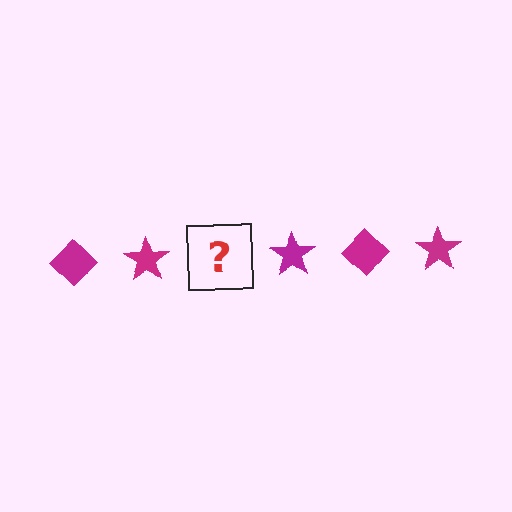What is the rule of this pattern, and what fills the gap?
The rule is that the pattern cycles through diamond, star shapes in magenta. The gap should be filled with a magenta diamond.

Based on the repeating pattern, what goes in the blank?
The blank should be a magenta diamond.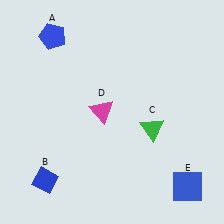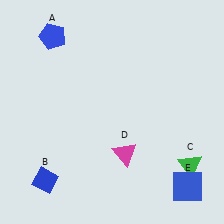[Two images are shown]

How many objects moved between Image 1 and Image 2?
2 objects moved between the two images.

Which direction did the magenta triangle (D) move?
The magenta triangle (D) moved down.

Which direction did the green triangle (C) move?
The green triangle (C) moved right.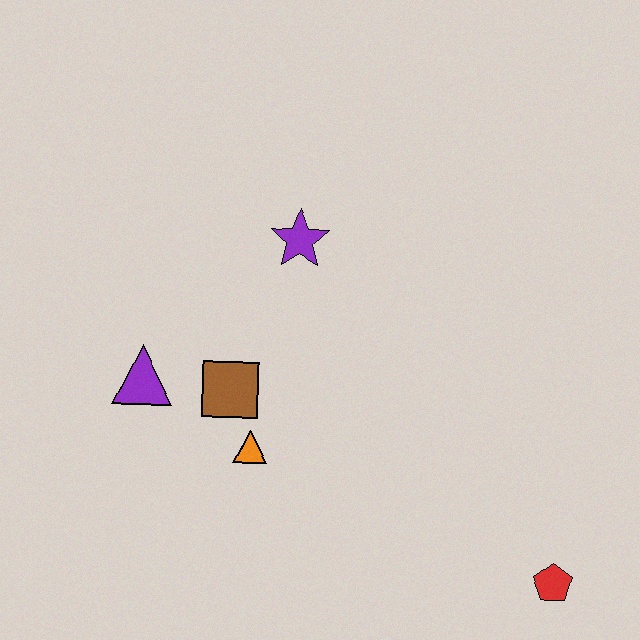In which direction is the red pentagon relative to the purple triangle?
The red pentagon is to the right of the purple triangle.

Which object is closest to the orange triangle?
The brown square is closest to the orange triangle.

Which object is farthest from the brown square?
The red pentagon is farthest from the brown square.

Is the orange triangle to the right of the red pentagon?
No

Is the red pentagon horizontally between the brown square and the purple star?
No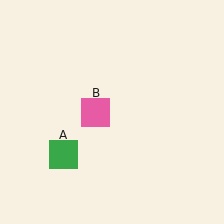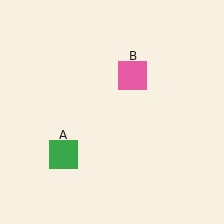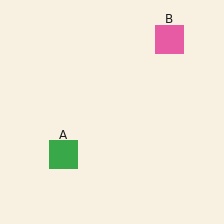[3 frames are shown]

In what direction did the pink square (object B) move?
The pink square (object B) moved up and to the right.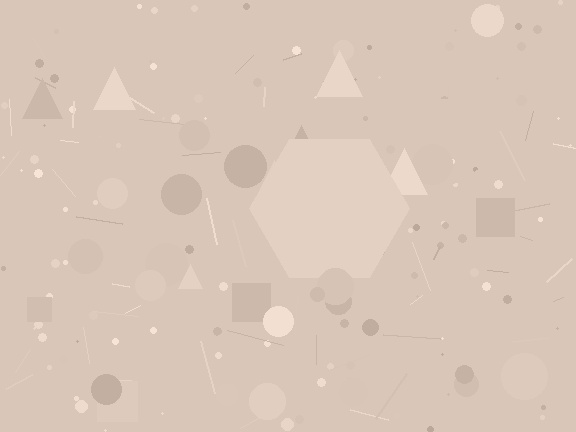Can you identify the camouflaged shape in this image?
The camouflaged shape is a hexagon.